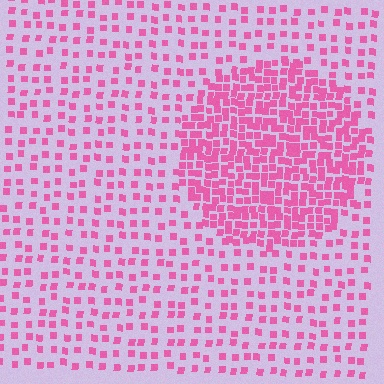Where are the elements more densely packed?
The elements are more densely packed inside the circle boundary.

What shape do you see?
I see a circle.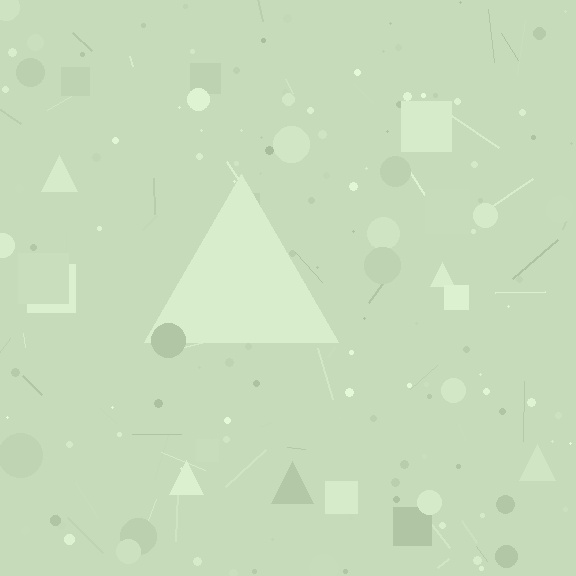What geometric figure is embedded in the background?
A triangle is embedded in the background.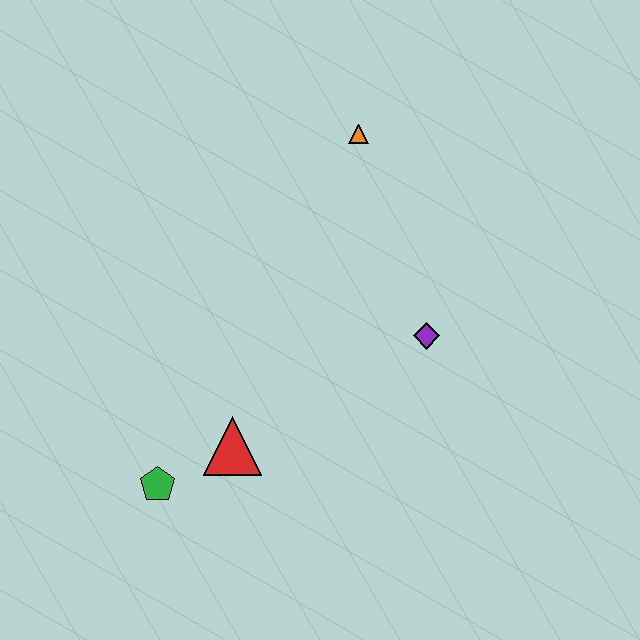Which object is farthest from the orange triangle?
The green pentagon is farthest from the orange triangle.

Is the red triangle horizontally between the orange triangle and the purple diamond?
No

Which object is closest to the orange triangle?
The purple diamond is closest to the orange triangle.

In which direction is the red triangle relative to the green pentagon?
The red triangle is to the right of the green pentagon.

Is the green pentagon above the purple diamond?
No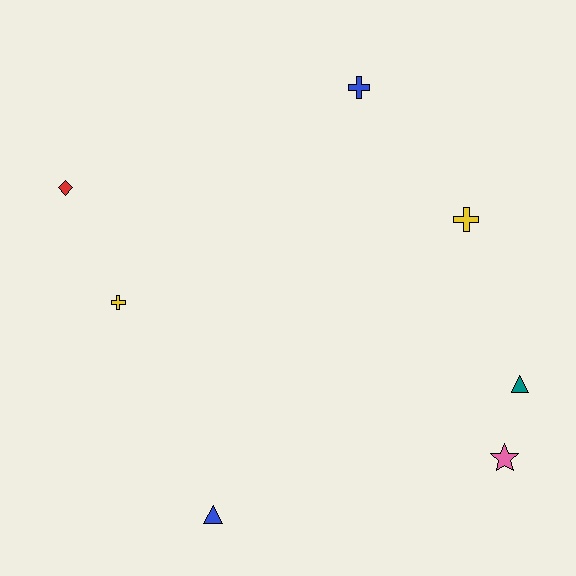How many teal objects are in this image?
There is 1 teal object.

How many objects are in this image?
There are 7 objects.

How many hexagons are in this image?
There are no hexagons.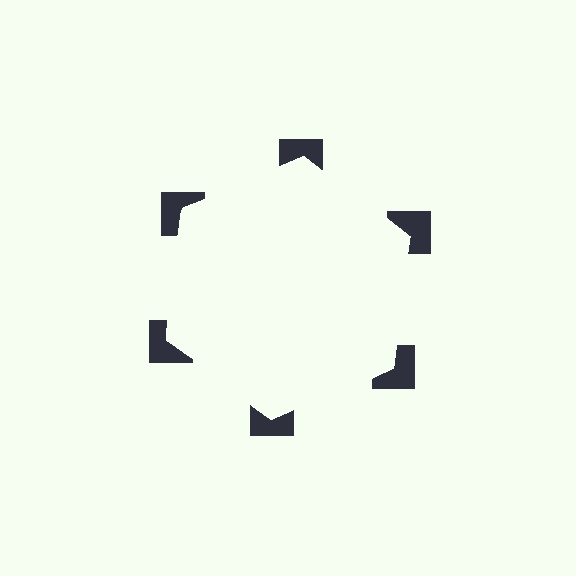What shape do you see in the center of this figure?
An illusory hexagon — its edges are inferred from the aligned wedge cuts in the notched squares, not physically drawn.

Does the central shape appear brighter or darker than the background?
It typically appears slightly brighter than the background, even though no actual brightness change is drawn.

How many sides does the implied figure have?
6 sides.